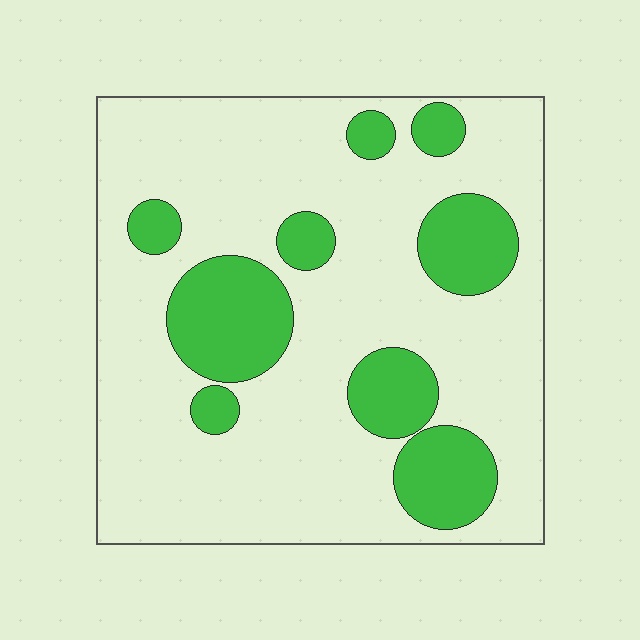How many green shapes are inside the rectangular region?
9.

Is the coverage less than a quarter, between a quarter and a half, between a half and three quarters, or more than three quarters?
Less than a quarter.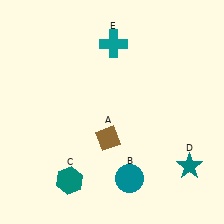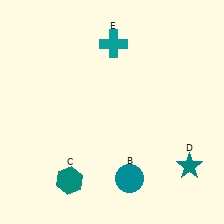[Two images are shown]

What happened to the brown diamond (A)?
The brown diamond (A) was removed in Image 2. It was in the bottom-left area of Image 1.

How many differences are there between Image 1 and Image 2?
There is 1 difference between the two images.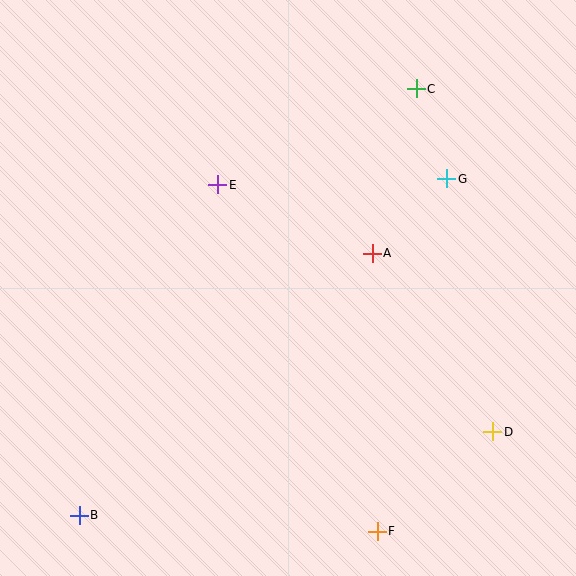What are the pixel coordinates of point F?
Point F is at (377, 531).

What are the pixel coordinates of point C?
Point C is at (416, 89).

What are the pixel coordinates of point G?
Point G is at (447, 179).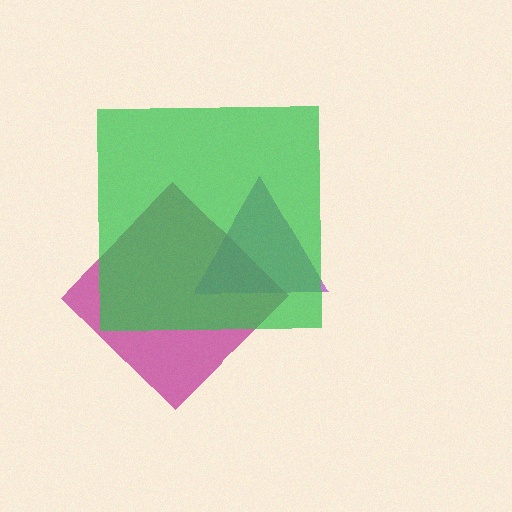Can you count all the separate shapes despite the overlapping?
Yes, there are 3 separate shapes.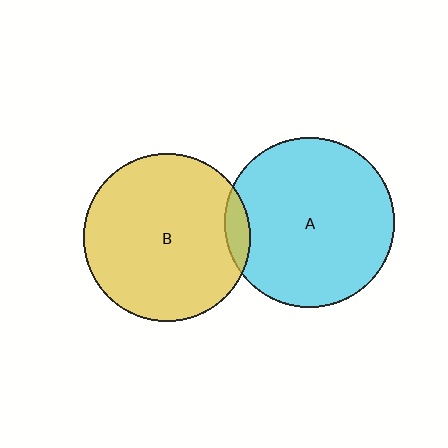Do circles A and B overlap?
Yes.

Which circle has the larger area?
Circle A (cyan).